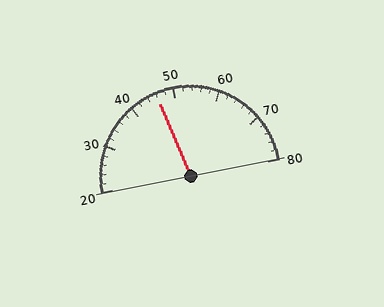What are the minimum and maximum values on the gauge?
The gauge ranges from 20 to 80.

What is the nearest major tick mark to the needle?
The nearest major tick mark is 50.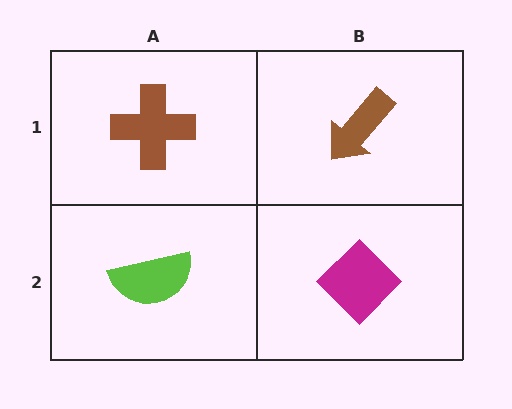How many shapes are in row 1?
2 shapes.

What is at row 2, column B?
A magenta diamond.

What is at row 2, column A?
A lime semicircle.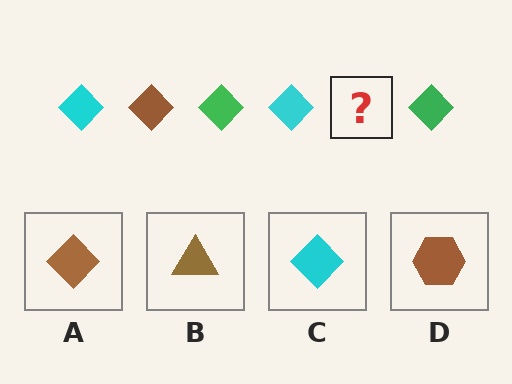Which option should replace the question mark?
Option A.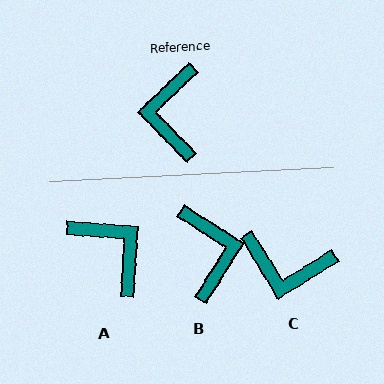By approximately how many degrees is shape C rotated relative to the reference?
Approximately 78 degrees counter-clockwise.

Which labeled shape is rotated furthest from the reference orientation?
B, about 166 degrees away.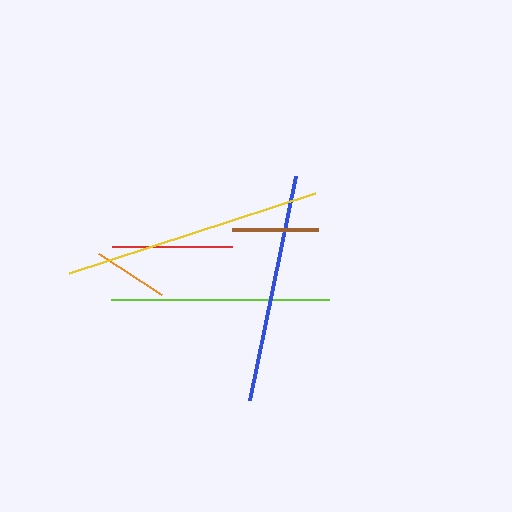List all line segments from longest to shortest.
From longest to shortest: yellow, blue, lime, red, brown, orange.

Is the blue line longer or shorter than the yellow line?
The yellow line is longer than the blue line.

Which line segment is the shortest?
The orange line is the shortest at approximately 74 pixels.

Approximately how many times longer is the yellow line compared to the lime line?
The yellow line is approximately 1.2 times the length of the lime line.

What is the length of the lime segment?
The lime segment is approximately 218 pixels long.